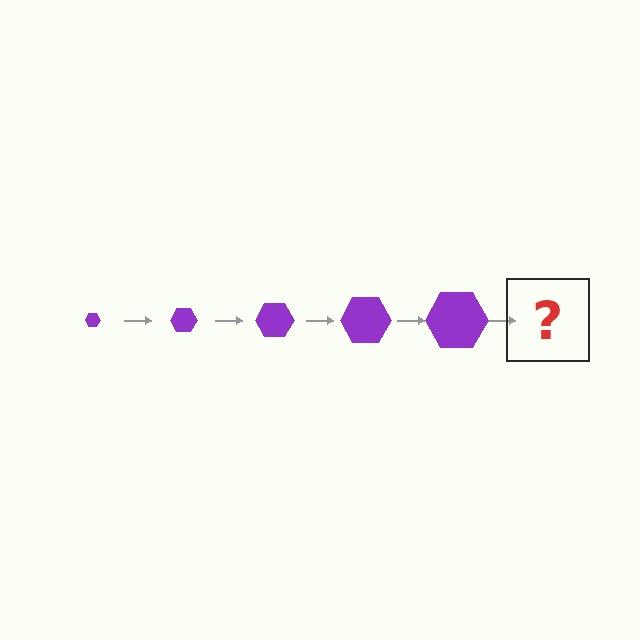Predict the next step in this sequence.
The next step is a purple hexagon, larger than the previous one.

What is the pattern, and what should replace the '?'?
The pattern is that the hexagon gets progressively larger each step. The '?' should be a purple hexagon, larger than the previous one.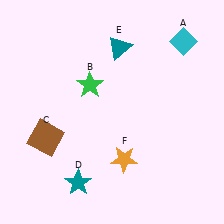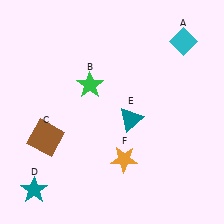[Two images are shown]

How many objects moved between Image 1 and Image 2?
2 objects moved between the two images.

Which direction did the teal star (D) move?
The teal star (D) moved left.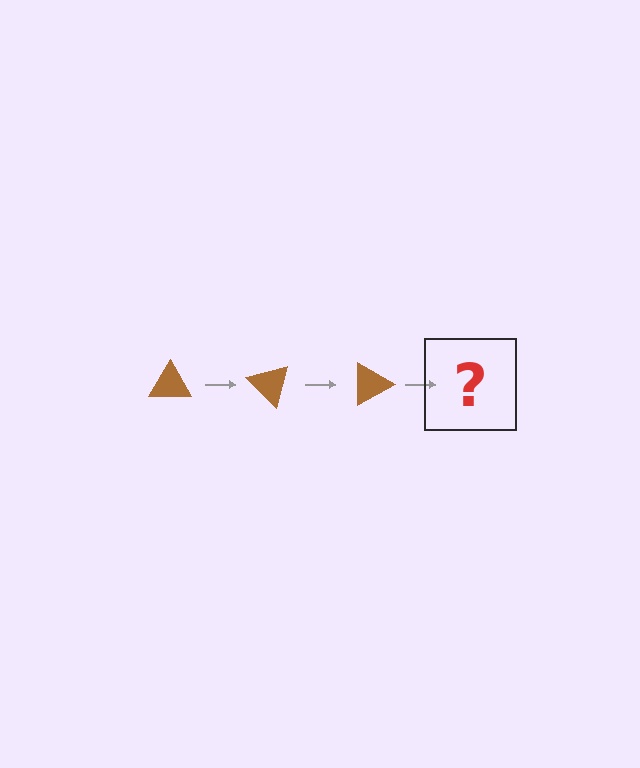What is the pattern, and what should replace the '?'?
The pattern is that the triangle rotates 45 degrees each step. The '?' should be a brown triangle rotated 135 degrees.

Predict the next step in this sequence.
The next step is a brown triangle rotated 135 degrees.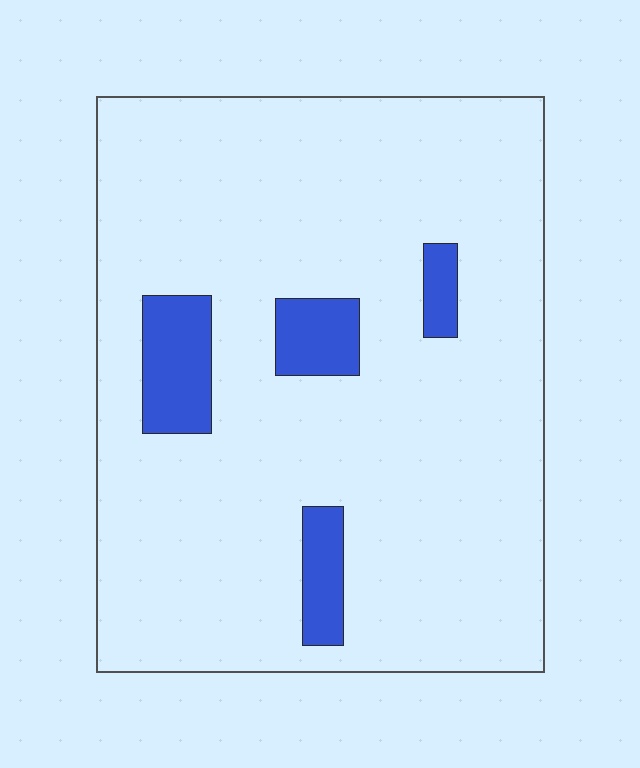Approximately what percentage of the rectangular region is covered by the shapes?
Approximately 10%.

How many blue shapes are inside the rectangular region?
4.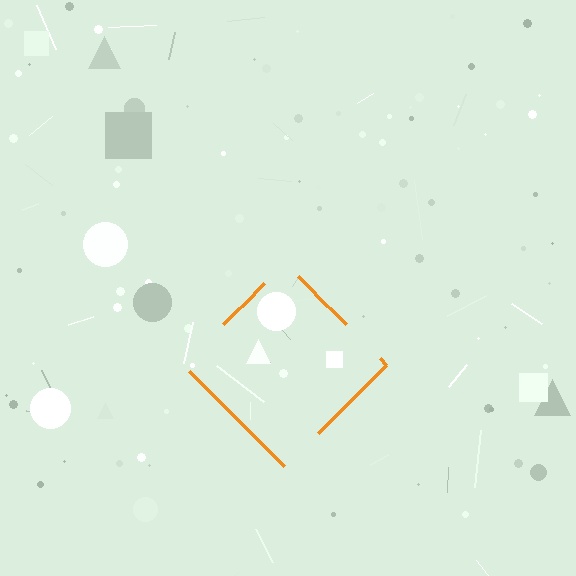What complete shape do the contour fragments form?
The contour fragments form a diamond.